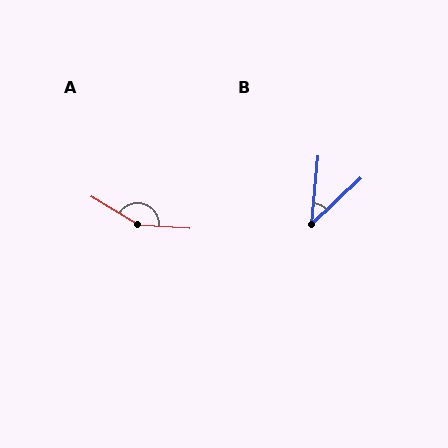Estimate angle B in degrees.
Approximately 42 degrees.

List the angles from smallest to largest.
B (42°), A (153°).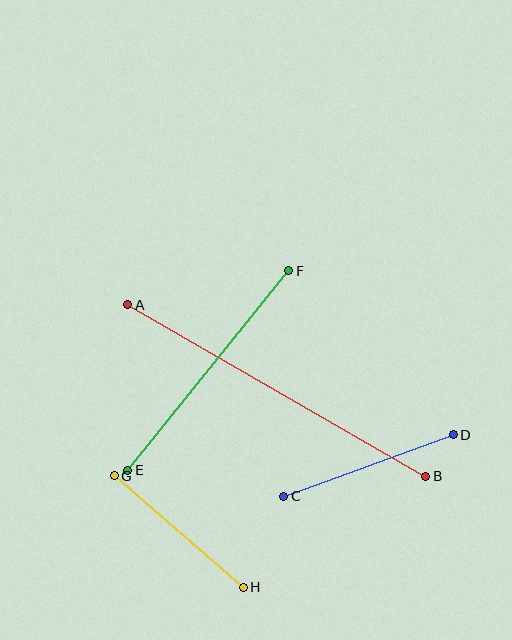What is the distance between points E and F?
The distance is approximately 256 pixels.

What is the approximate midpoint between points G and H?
The midpoint is at approximately (179, 532) pixels.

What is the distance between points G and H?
The distance is approximately 170 pixels.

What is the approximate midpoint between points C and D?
The midpoint is at approximately (368, 465) pixels.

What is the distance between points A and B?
The distance is approximately 344 pixels.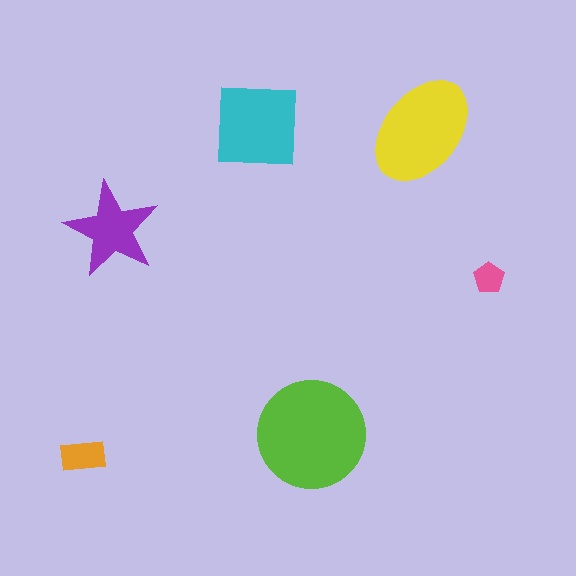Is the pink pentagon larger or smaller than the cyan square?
Smaller.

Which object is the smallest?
The pink pentagon.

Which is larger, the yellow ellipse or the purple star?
The yellow ellipse.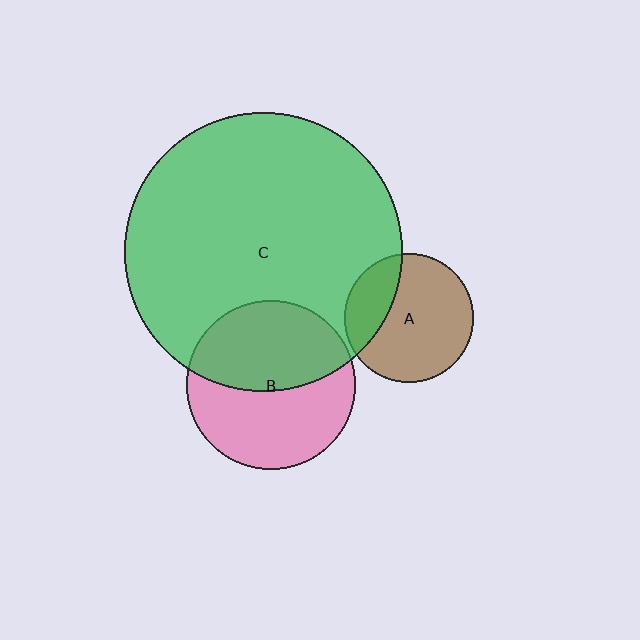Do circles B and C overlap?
Yes.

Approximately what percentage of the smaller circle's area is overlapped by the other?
Approximately 50%.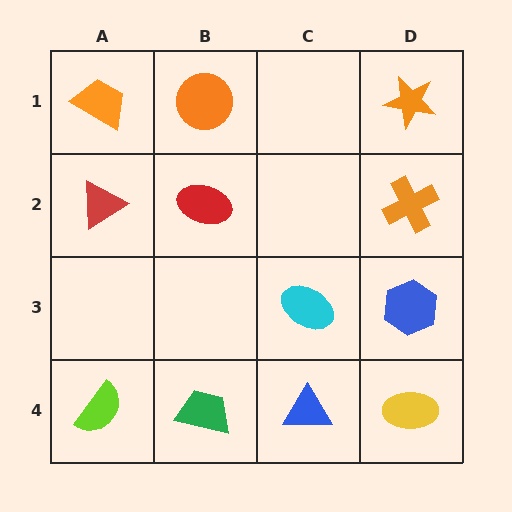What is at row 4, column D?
A yellow ellipse.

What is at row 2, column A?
A red triangle.